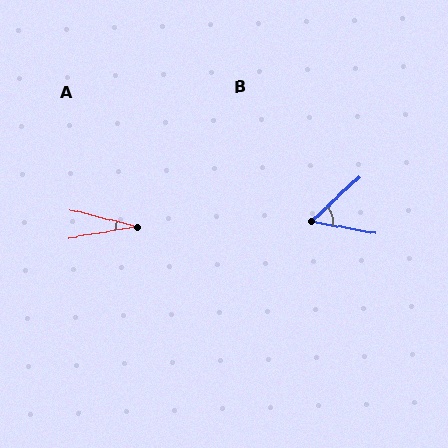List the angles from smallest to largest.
A (23°), B (53°).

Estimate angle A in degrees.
Approximately 23 degrees.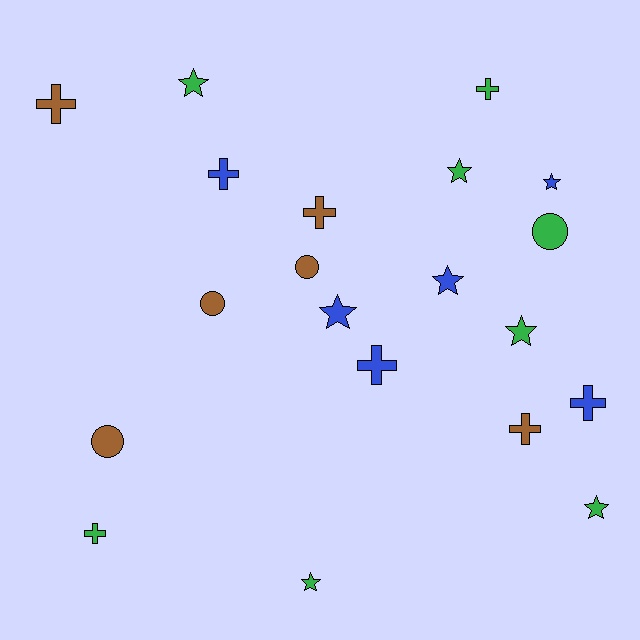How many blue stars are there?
There are 3 blue stars.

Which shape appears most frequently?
Cross, with 8 objects.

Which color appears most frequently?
Green, with 8 objects.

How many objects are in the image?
There are 20 objects.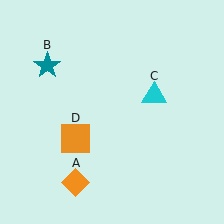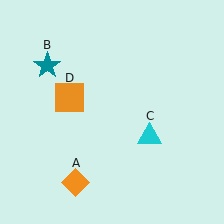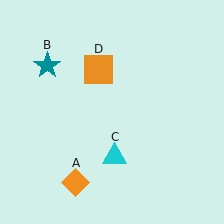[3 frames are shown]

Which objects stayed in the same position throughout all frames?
Orange diamond (object A) and teal star (object B) remained stationary.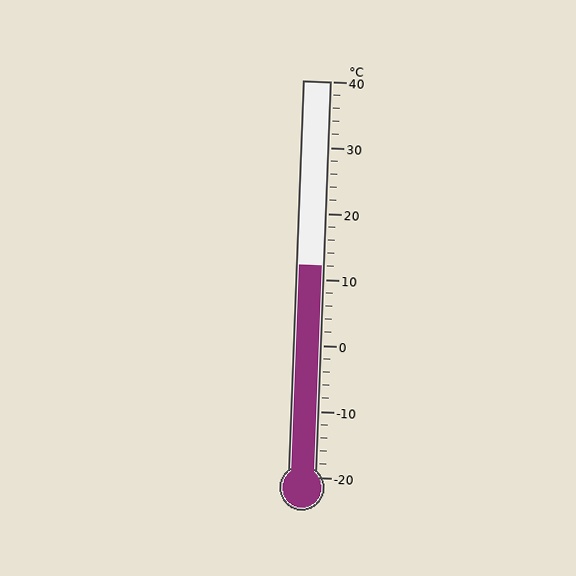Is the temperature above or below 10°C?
The temperature is above 10°C.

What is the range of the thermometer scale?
The thermometer scale ranges from -20°C to 40°C.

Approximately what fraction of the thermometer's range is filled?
The thermometer is filled to approximately 55% of its range.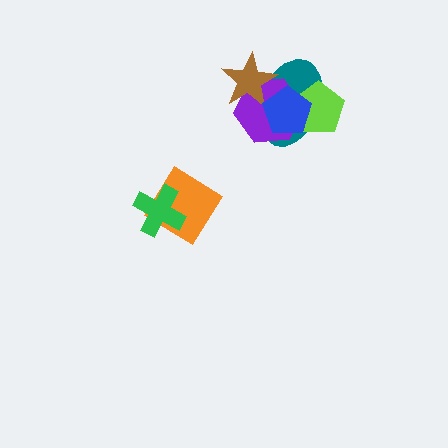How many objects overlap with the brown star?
3 objects overlap with the brown star.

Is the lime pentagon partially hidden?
Yes, it is partially covered by another shape.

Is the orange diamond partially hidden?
Yes, it is partially covered by another shape.